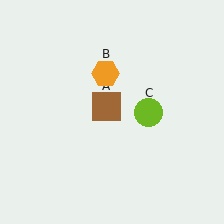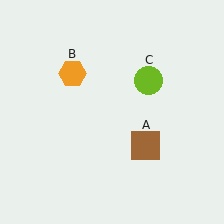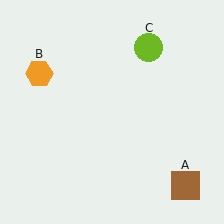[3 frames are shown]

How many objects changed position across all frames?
3 objects changed position: brown square (object A), orange hexagon (object B), lime circle (object C).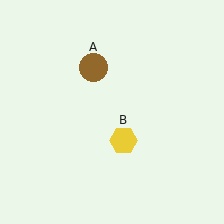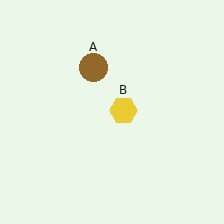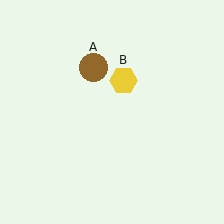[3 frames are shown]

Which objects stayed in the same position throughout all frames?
Brown circle (object A) remained stationary.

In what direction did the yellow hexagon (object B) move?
The yellow hexagon (object B) moved up.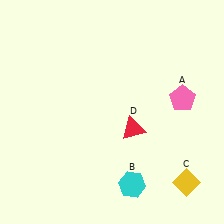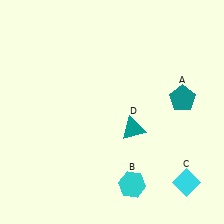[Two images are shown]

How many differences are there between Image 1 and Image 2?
There are 3 differences between the two images.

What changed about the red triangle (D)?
In Image 1, D is red. In Image 2, it changed to teal.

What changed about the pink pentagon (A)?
In Image 1, A is pink. In Image 2, it changed to teal.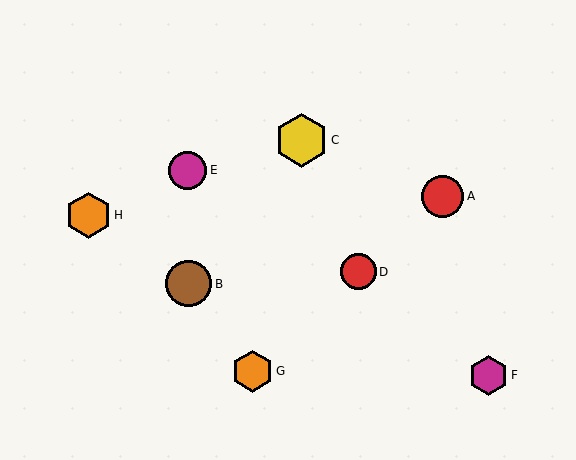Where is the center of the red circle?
The center of the red circle is at (358, 272).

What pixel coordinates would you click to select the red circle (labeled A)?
Click at (443, 196) to select the red circle A.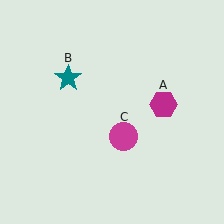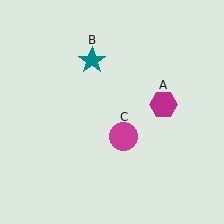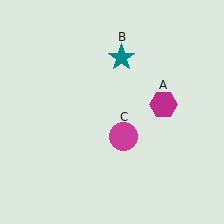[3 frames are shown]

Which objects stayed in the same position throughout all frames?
Magenta hexagon (object A) and magenta circle (object C) remained stationary.